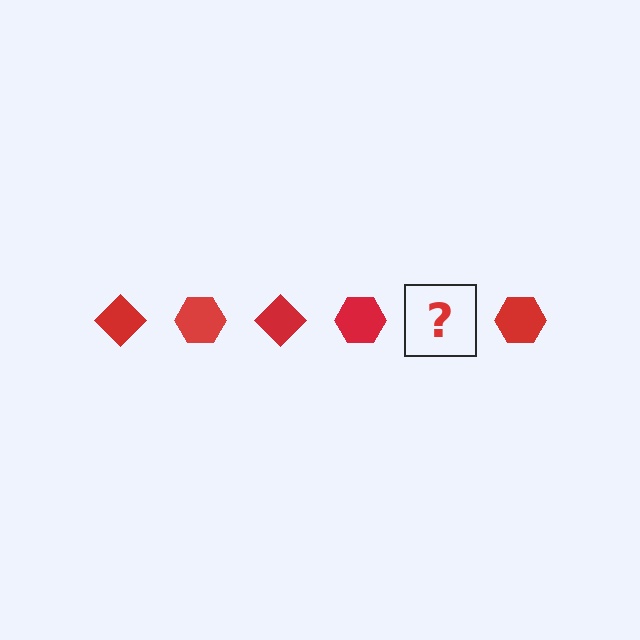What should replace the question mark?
The question mark should be replaced with a red diamond.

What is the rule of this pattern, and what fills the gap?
The rule is that the pattern cycles through diamond, hexagon shapes in red. The gap should be filled with a red diamond.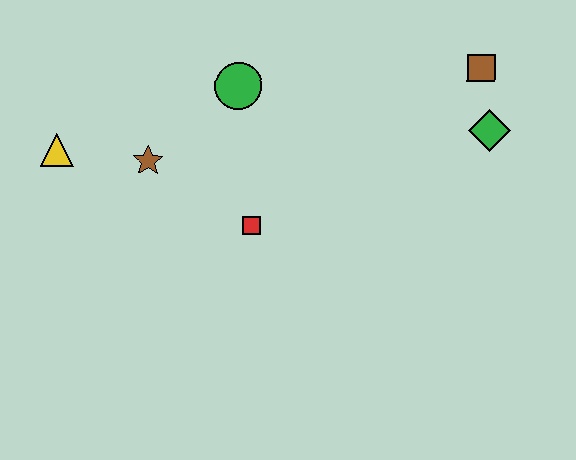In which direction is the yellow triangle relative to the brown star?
The yellow triangle is to the left of the brown star.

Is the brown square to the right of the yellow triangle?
Yes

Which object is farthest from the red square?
The brown square is farthest from the red square.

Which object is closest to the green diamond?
The brown square is closest to the green diamond.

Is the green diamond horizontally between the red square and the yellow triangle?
No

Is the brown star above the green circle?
No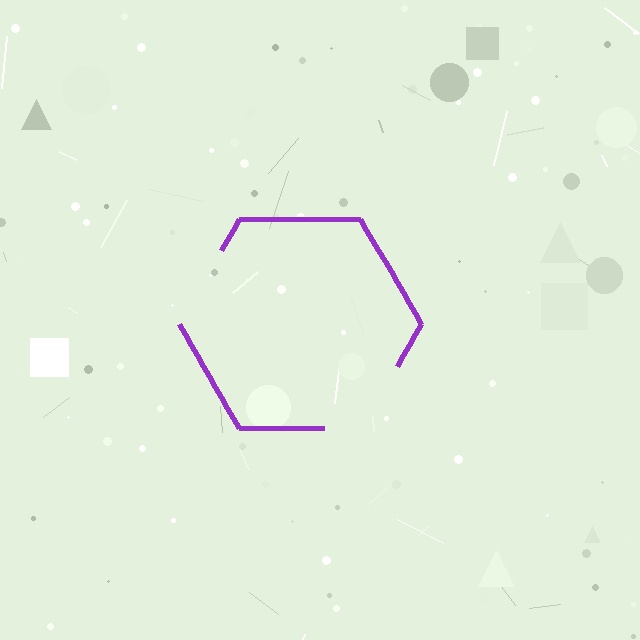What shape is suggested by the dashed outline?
The dashed outline suggests a hexagon.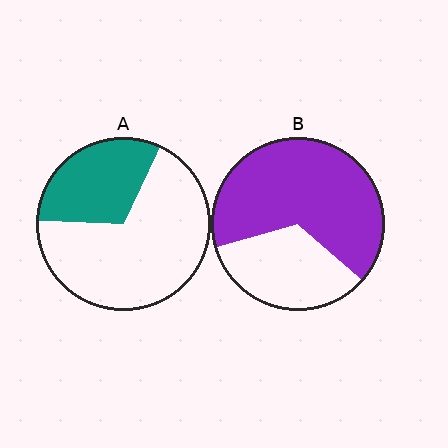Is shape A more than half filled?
No.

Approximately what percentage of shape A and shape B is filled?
A is approximately 30% and B is approximately 65%.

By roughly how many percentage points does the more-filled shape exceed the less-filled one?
By roughly 35 percentage points (B over A).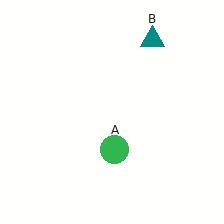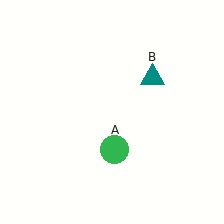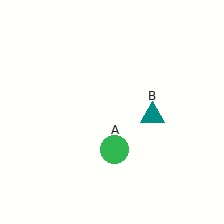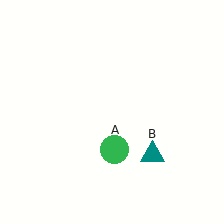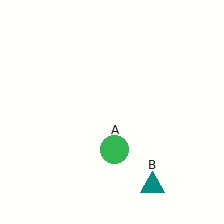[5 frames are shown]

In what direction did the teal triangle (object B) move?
The teal triangle (object B) moved down.